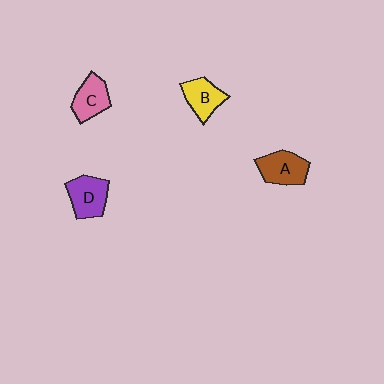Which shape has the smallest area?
Shape B (yellow).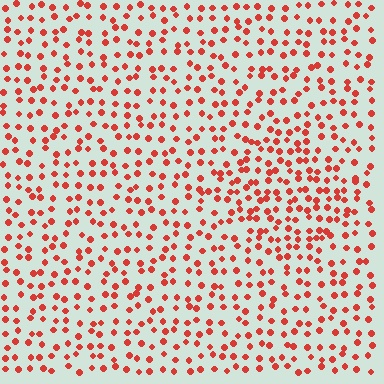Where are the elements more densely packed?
The elements are more densely packed inside the diamond boundary.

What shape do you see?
I see a diamond.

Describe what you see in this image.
The image contains small red elements arranged at two different densities. A diamond-shaped region is visible where the elements are more densely packed than the surrounding area.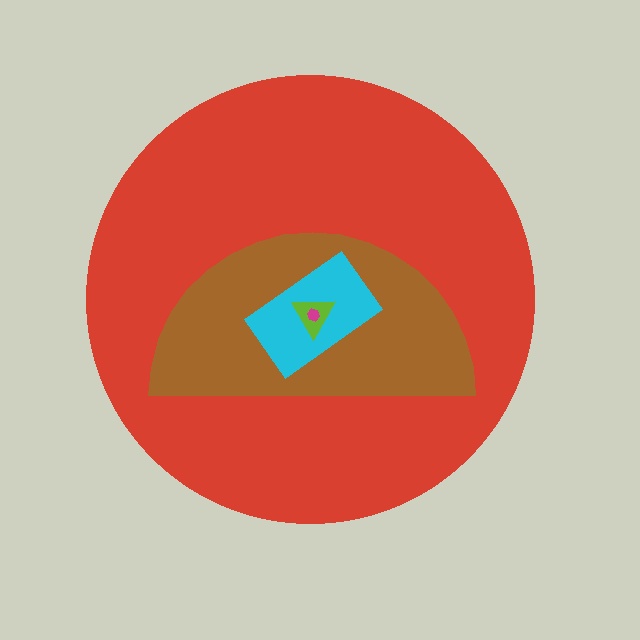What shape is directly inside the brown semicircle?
The cyan rectangle.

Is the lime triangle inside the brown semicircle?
Yes.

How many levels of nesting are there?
5.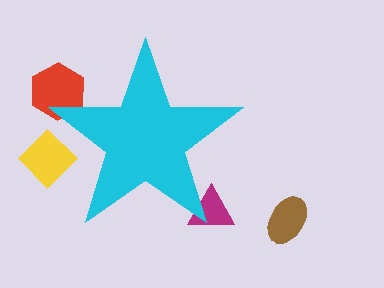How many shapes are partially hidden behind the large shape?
3 shapes are partially hidden.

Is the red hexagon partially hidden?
Yes, the red hexagon is partially hidden behind the cyan star.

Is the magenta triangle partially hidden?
Yes, the magenta triangle is partially hidden behind the cyan star.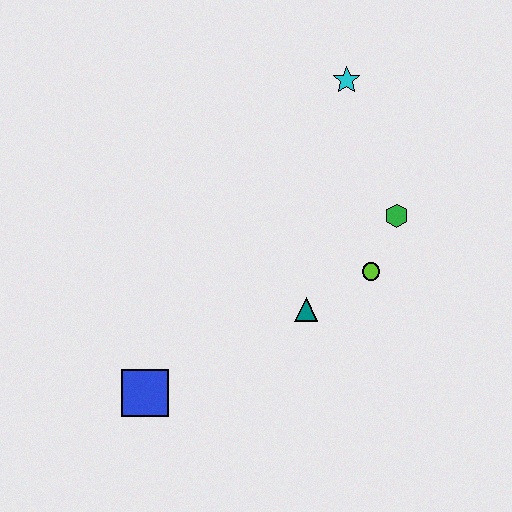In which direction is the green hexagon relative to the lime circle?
The green hexagon is above the lime circle.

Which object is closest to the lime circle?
The green hexagon is closest to the lime circle.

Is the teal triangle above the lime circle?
No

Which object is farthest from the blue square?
The cyan star is farthest from the blue square.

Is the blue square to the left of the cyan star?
Yes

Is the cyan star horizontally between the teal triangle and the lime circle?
Yes